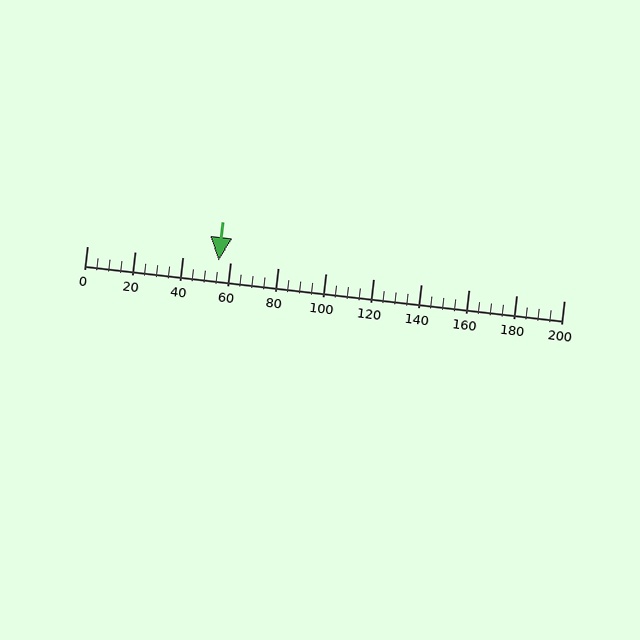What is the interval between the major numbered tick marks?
The major tick marks are spaced 20 units apart.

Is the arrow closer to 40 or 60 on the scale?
The arrow is closer to 60.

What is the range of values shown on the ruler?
The ruler shows values from 0 to 200.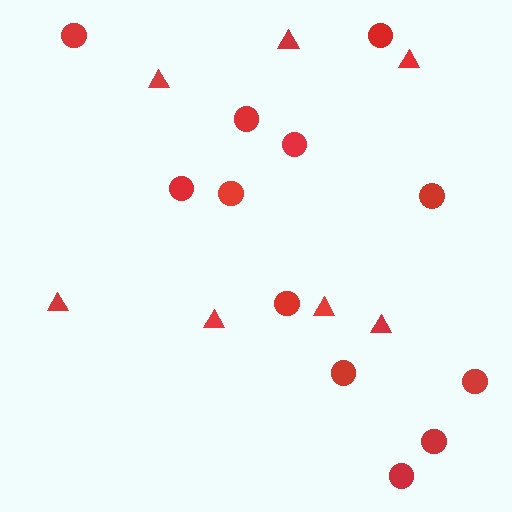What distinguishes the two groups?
There are 2 groups: one group of triangles (7) and one group of circles (12).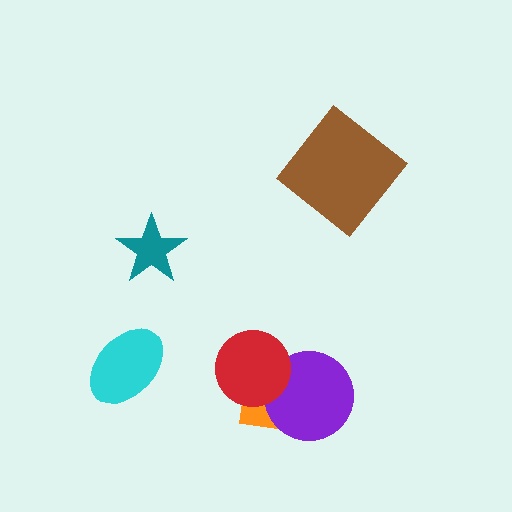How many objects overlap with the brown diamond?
0 objects overlap with the brown diamond.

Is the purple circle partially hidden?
Yes, it is partially covered by another shape.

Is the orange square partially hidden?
Yes, it is partially covered by another shape.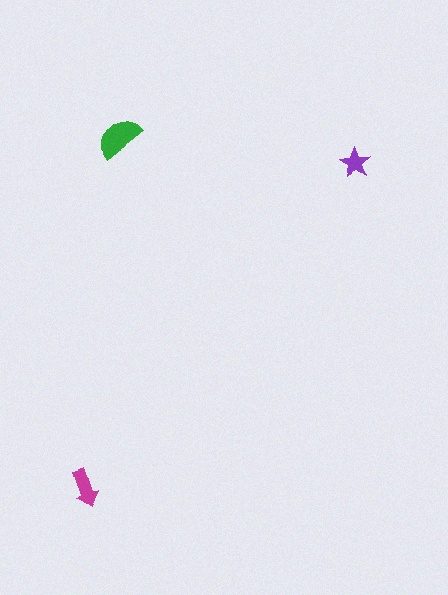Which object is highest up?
The green semicircle is topmost.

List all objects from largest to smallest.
The green semicircle, the magenta arrow, the purple star.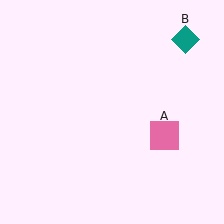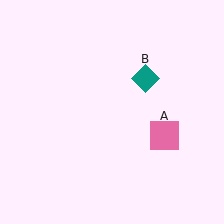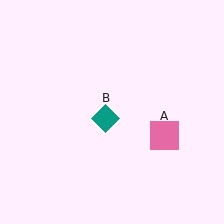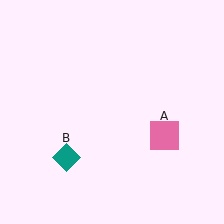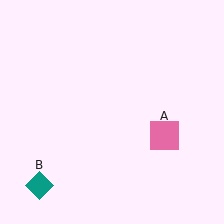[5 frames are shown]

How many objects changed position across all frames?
1 object changed position: teal diamond (object B).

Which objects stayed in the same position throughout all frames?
Pink square (object A) remained stationary.